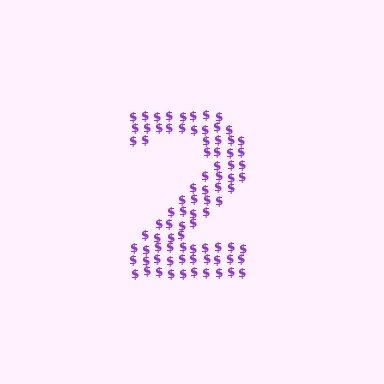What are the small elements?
The small elements are dollar signs.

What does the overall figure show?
The overall figure shows the digit 2.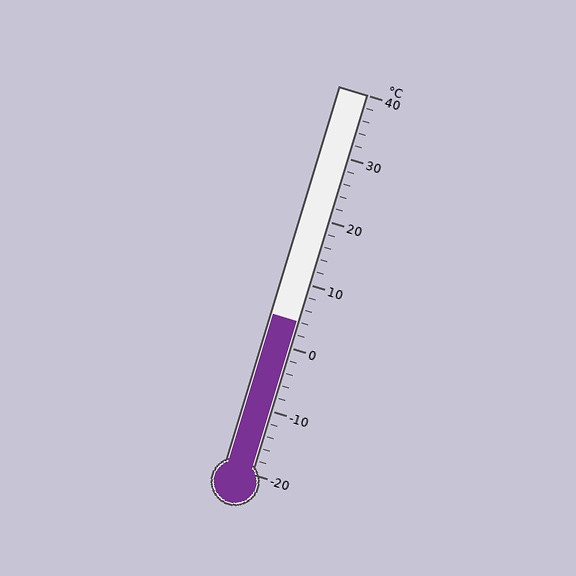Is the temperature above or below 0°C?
The temperature is above 0°C.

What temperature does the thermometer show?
The thermometer shows approximately 4°C.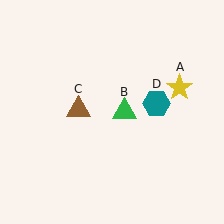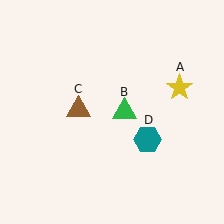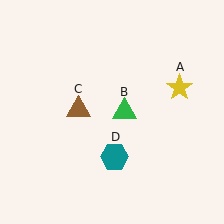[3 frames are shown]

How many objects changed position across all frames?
1 object changed position: teal hexagon (object D).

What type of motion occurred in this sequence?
The teal hexagon (object D) rotated clockwise around the center of the scene.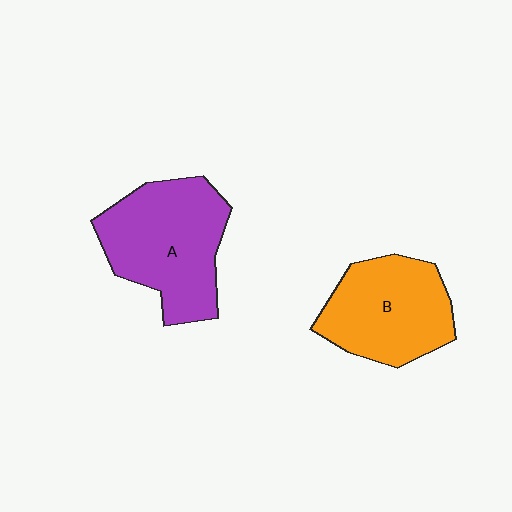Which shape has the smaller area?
Shape B (orange).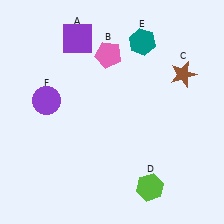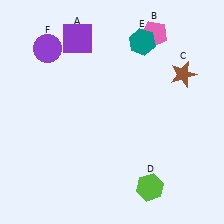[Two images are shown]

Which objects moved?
The objects that moved are: the pink pentagon (B), the purple circle (F).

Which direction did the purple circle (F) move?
The purple circle (F) moved up.